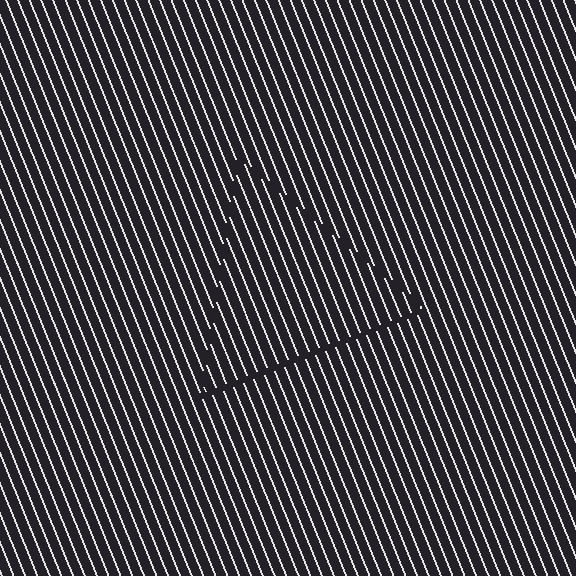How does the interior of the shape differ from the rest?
The interior of the shape contains the same grating, shifted by half a period — the contour is defined by the phase discontinuity where line-ends from the inner and outer gratings abut.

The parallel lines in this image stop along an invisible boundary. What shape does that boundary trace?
An illusory triangle. The interior of the shape contains the same grating, shifted by half a period — the contour is defined by the phase discontinuity where line-ends from the inner and outer gratings abut.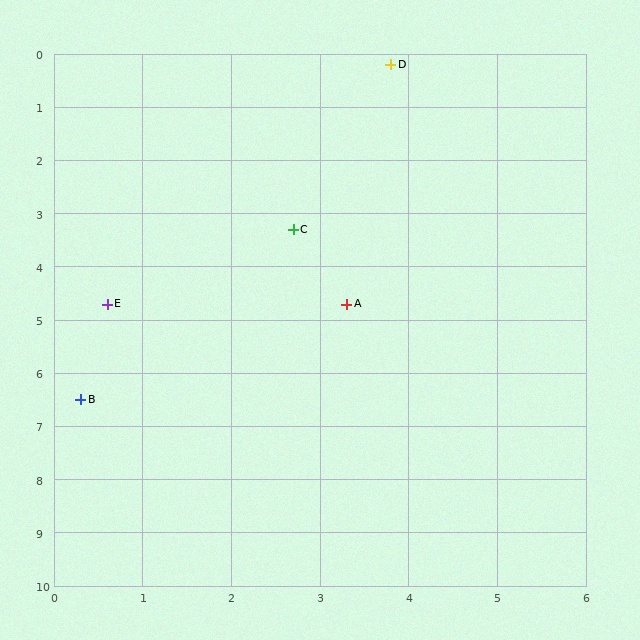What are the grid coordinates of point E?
Point E is at approximately (0.6, 4.7).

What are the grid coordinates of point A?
Point A is at approximately (3.3, 4.7).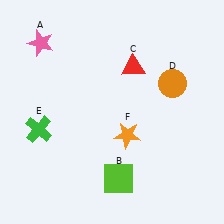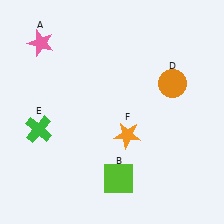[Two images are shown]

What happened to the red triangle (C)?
The red triangle (C) was removed in Image 2. It was in the top-right area of Image 1.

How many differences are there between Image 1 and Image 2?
There is 1 difference between the two images.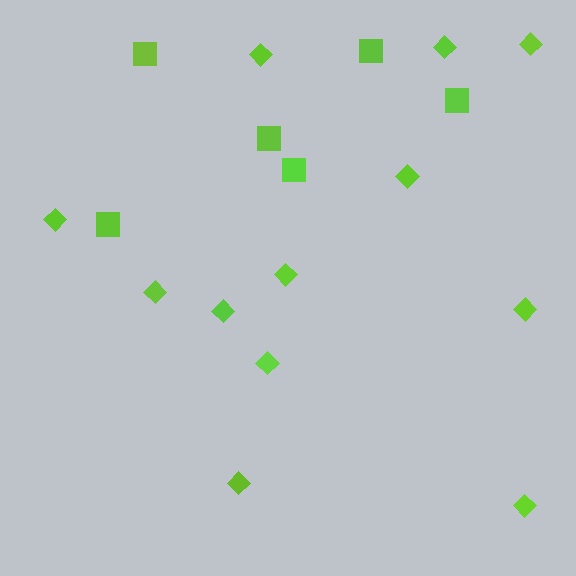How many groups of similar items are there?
There are 2 groups: one group of squares (6) and one group of diamonds (12).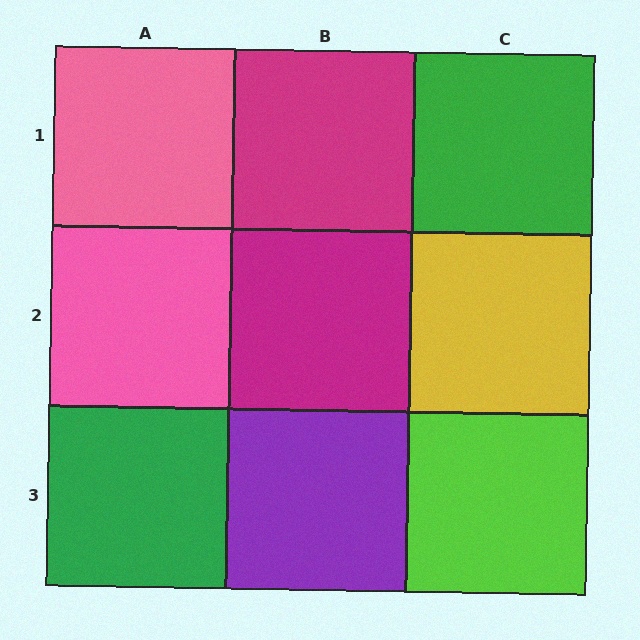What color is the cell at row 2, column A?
Pink.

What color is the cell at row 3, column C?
Lime.